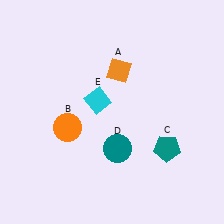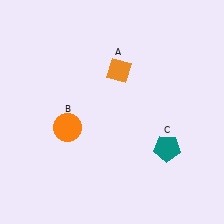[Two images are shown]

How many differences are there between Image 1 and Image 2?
There are 2 differences between the two images.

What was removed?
The cyan diamond (E), the teal circle (D) were removed in Image 2.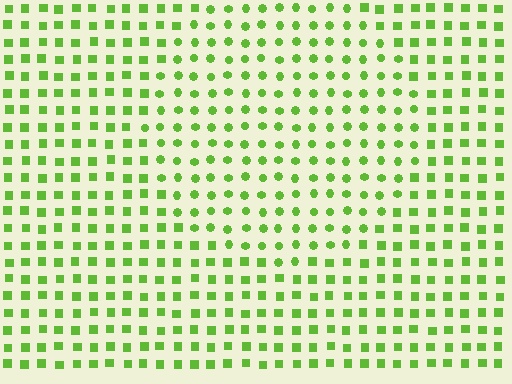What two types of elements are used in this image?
The image uses circles inside the circle region and squares outside it.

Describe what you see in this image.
The image is filled with small lime elements arranged in a uniform grid. A circle-shaped region contains circles, while the surrounding area contains squares. The boundary is defined purely by the change in element shape.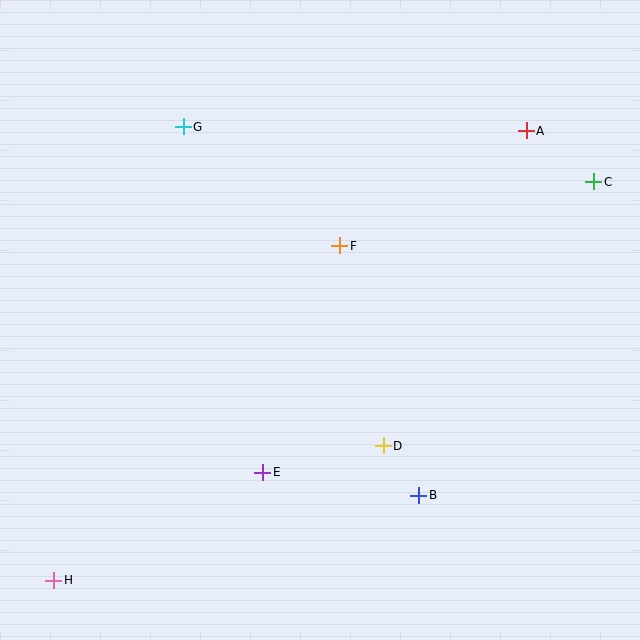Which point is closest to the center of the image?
Point F at (340, 246) is closest to the center.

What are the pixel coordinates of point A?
Point A is at (526, 131).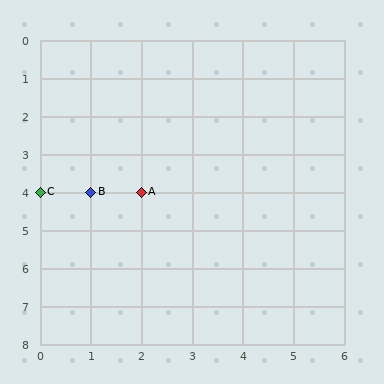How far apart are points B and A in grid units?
Points B and A are 1 column apart.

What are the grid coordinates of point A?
Point A is at grid coordinates (2, 4).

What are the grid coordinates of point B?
Point B is at grid coordinates (1, 4).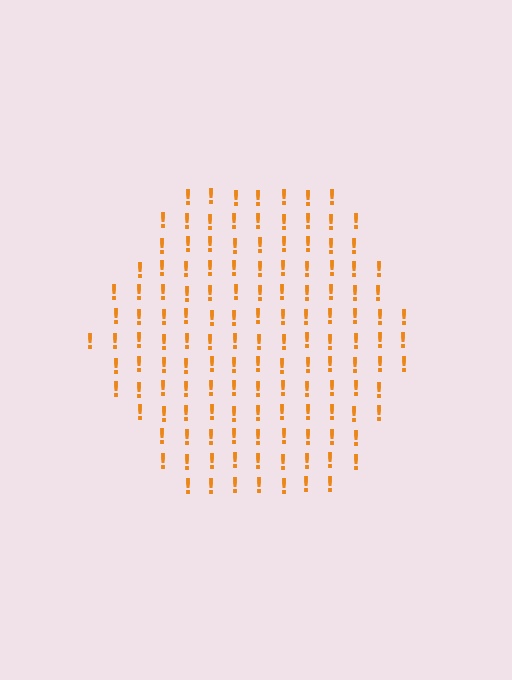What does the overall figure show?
The overall figure shows a hexagon.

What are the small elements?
The small elements are exclamation marks.